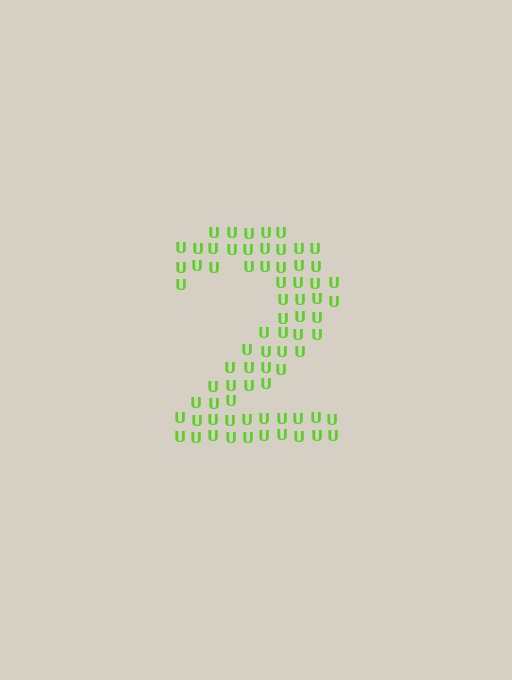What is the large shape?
The large shape is the digit 2.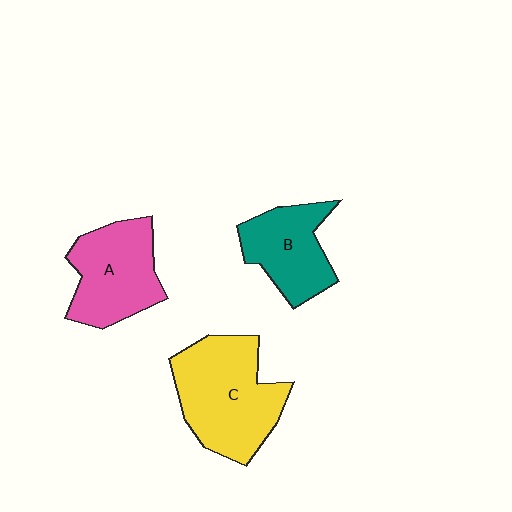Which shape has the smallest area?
Shape B (teal).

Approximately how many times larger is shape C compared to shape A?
Approximately 1.3 times.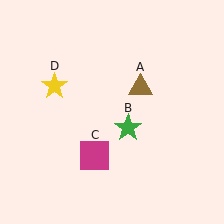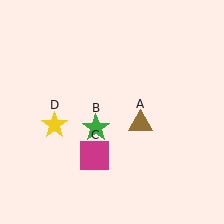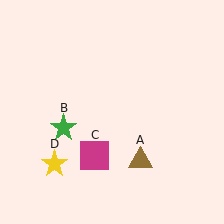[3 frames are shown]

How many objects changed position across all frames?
3 objects changed position: brown triangle (object A), green star (object B), yellow star (object D).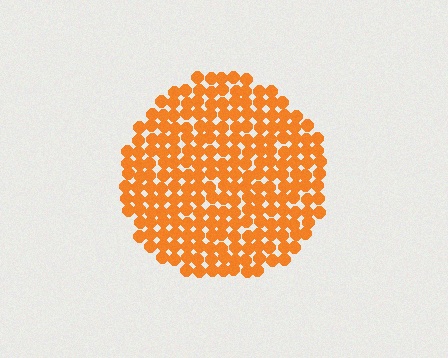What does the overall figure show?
The overall figure shows a circle.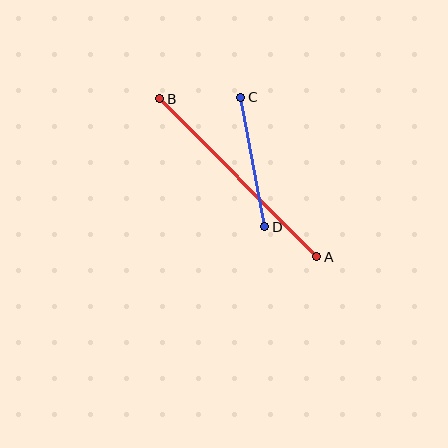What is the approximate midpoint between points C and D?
The midpoint is at approximately (253, 162) pixels.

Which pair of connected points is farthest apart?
Points A and B are farthest apart.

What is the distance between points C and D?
The distance is approximately 132 pixels.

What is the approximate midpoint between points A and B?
The midpoint is at approximately (238, 178) pixels.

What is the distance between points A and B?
The distance is approximately 223 pixels.